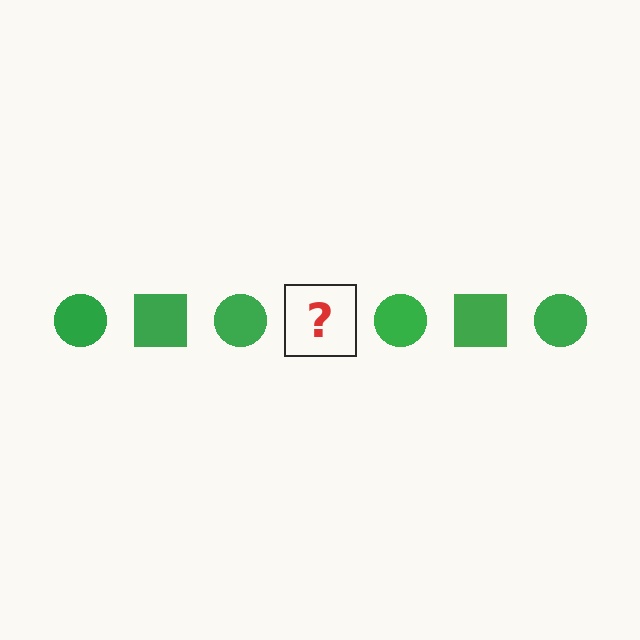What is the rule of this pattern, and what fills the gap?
The rule is that the pattern cycles through circle, square shapes in green. The gap should be filled with a green square.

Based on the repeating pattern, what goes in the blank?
The blank should be a green square.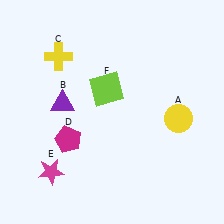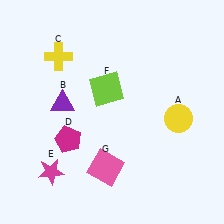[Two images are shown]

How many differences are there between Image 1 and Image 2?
There is 1 difference between the two images.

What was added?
A pink square (G) was added in Image 2.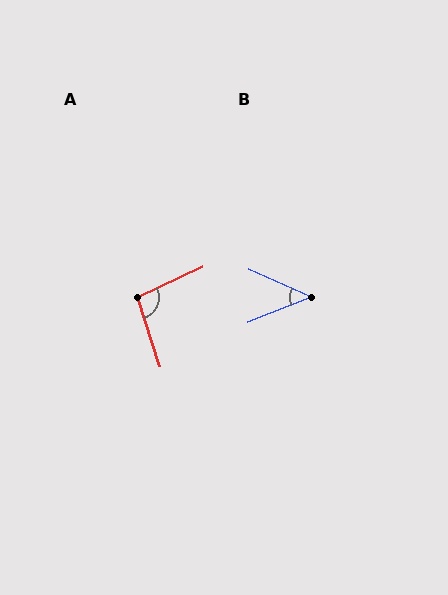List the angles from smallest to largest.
B (46°), A (97°).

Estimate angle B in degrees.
Approximately 46 degrees.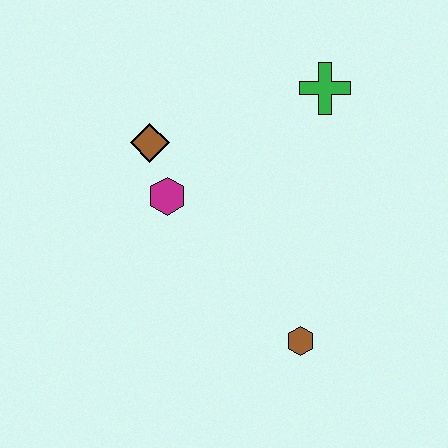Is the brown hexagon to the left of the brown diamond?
No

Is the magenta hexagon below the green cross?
Yes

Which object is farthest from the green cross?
The brown hexagon is farthest from the green cross.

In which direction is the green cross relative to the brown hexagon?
The green cross is above the brown hexagon.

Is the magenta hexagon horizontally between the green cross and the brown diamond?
Yes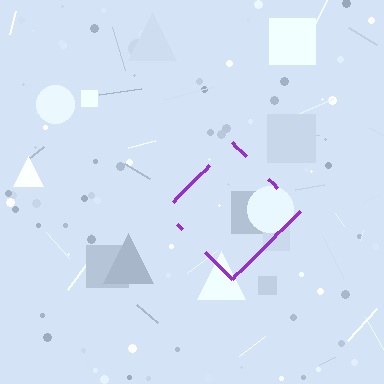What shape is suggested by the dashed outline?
The dashed outline suggests a diamond.